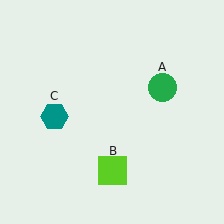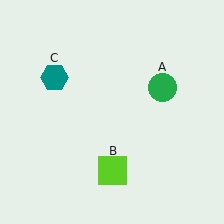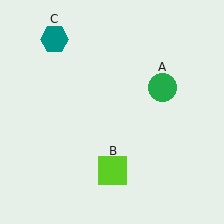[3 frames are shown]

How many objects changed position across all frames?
1 object changed position: teal hexagon (object C).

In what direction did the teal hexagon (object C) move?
The teal hexagon (object C) moved up.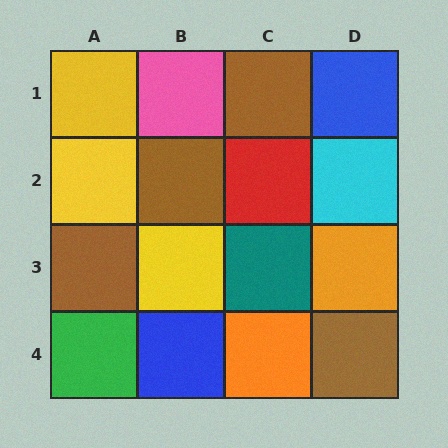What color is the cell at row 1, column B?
Pink.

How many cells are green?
1 cell is green.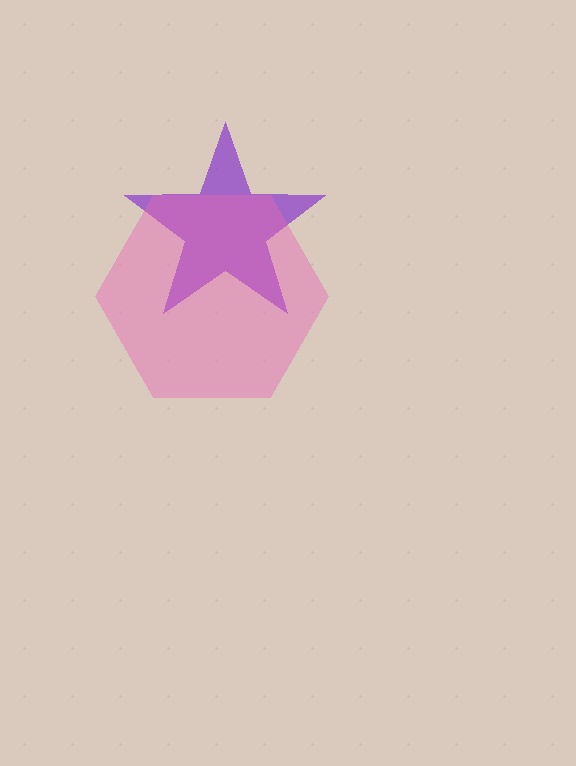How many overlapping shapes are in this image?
There are 2 overlapping shapes in the image.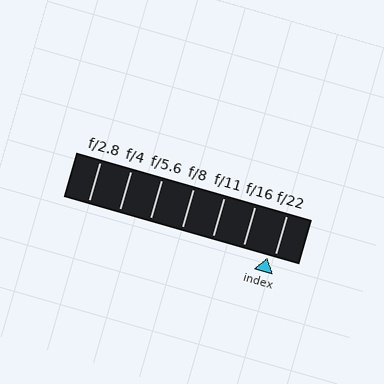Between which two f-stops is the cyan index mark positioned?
The index mark is between f/16 and f/22.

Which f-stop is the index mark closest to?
The index mark is closest to f/22.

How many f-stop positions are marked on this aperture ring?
There are 7 f-stop positions marked.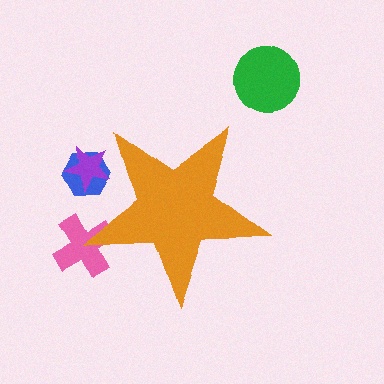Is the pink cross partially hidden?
Yes, the pink cross is partially hidden behind the orange star.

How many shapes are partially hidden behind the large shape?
3 shapes are partially hidden.